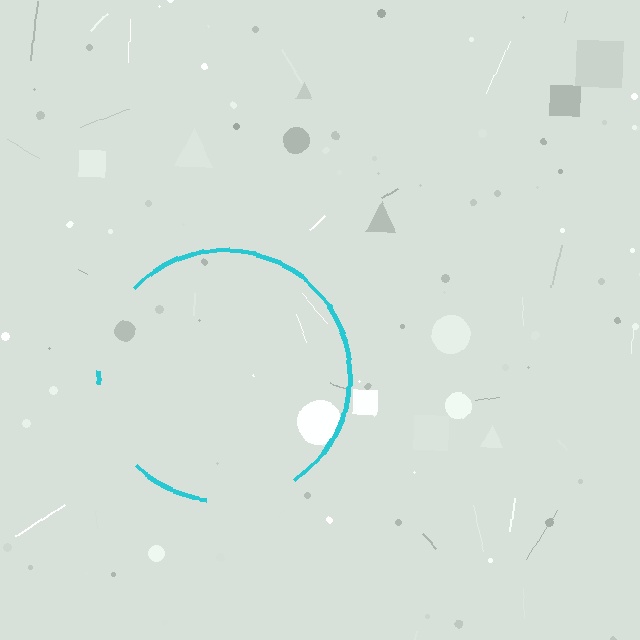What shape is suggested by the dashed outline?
The dashed outline suggests a circle.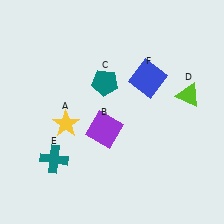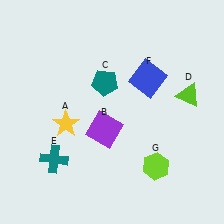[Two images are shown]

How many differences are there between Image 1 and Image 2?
There is 1 difference between the two images.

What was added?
A lime hexagon (G) was added in Image 2.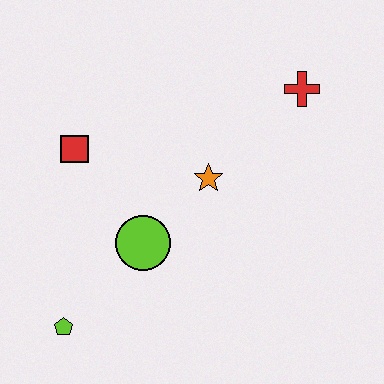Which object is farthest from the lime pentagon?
The red cross is farthest from the lime pentagon.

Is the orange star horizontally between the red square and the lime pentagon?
No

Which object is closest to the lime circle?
The orange star is closest to the lime circle.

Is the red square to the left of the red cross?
Yes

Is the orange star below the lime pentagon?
No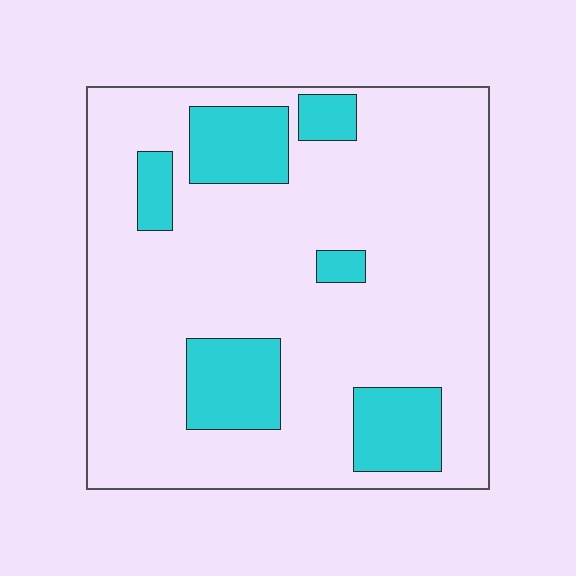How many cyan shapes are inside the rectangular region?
6.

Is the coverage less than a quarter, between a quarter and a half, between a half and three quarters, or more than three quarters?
Less than a quarter.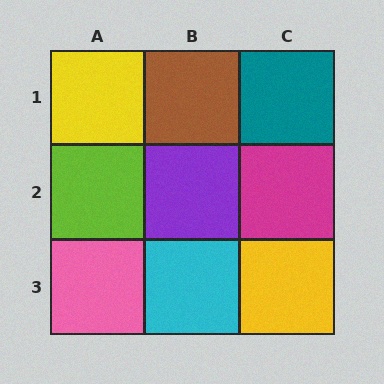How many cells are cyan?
1 cell is cyan.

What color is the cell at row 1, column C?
Teal.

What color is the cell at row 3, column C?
Yellow.